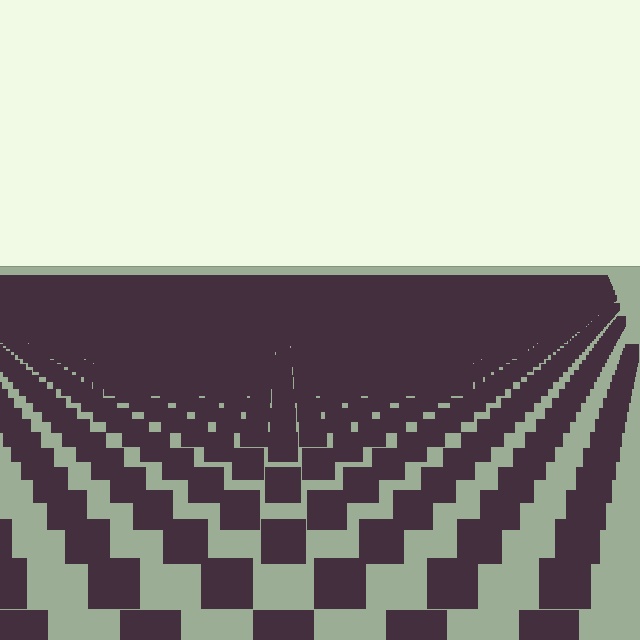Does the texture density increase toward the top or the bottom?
Density increases toward the top.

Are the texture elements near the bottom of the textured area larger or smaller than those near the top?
Larger. Near the bottom, elements are closer to the viewer and appear at a bigger on-screen size.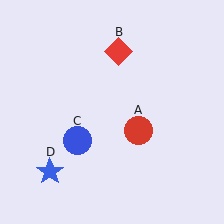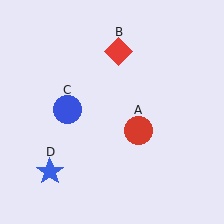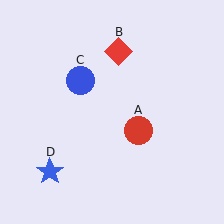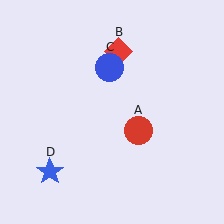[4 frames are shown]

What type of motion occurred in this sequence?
The blue circle (object C) rotated clockwise around the center of the scene.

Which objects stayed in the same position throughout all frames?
Red circle (object A) and red diamond (object B) and blue star (object D) remained stationary.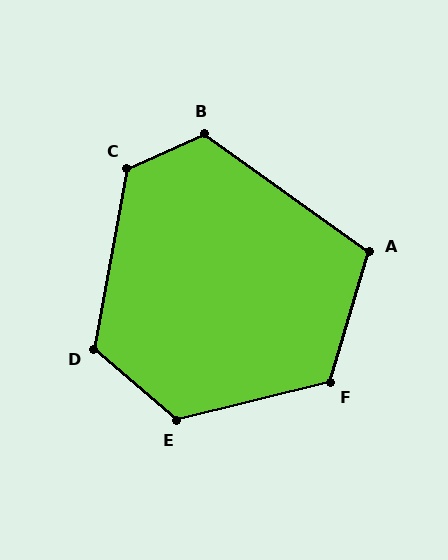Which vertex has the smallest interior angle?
A, at approximately 109 degrees.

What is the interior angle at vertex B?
Approximately 120 degrees (obtuse).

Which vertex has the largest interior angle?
E, at approximately 126 degrees.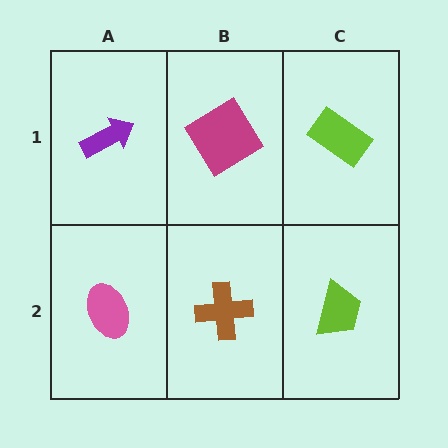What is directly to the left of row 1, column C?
A magenta diamond.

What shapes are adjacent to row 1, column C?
A lime trapezoid (row 2, column C), a magenta diamond (row 1, column B).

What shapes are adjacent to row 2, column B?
A magenta diamond (row 1, column B), a pink ellipse (row 2, column A), a lime trapezoid (row 2, column C).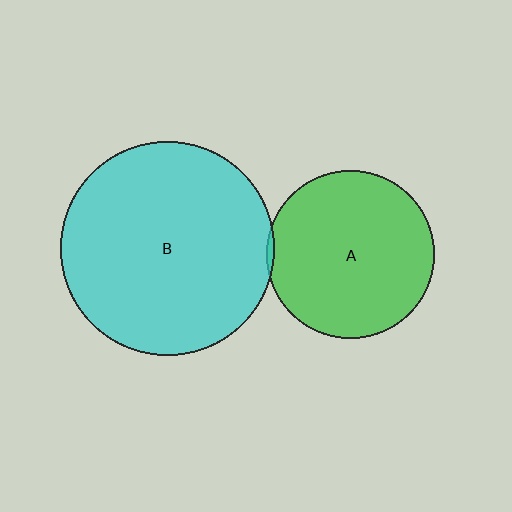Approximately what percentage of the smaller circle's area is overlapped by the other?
Approximately 5%.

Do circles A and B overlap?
Yes.